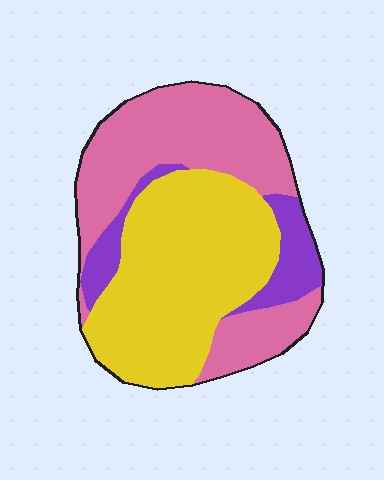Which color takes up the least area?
Purple, at roughly 15%.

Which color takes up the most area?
Yellow, at roughly 45%.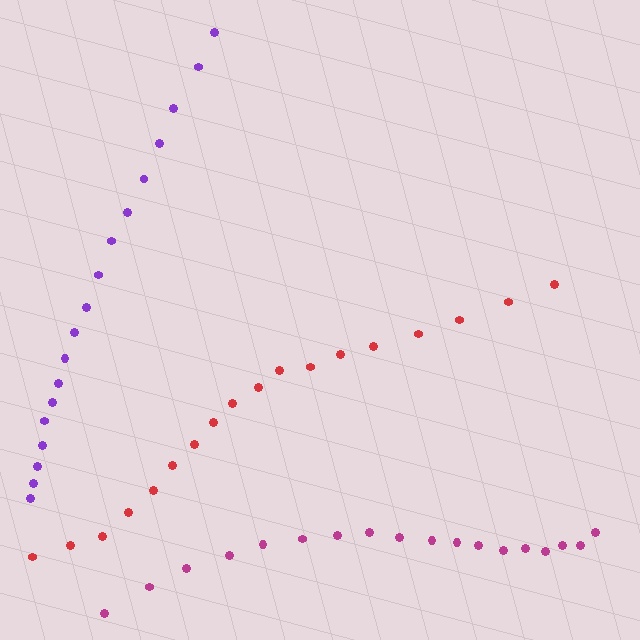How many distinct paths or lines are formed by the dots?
There are 3 distinct paths.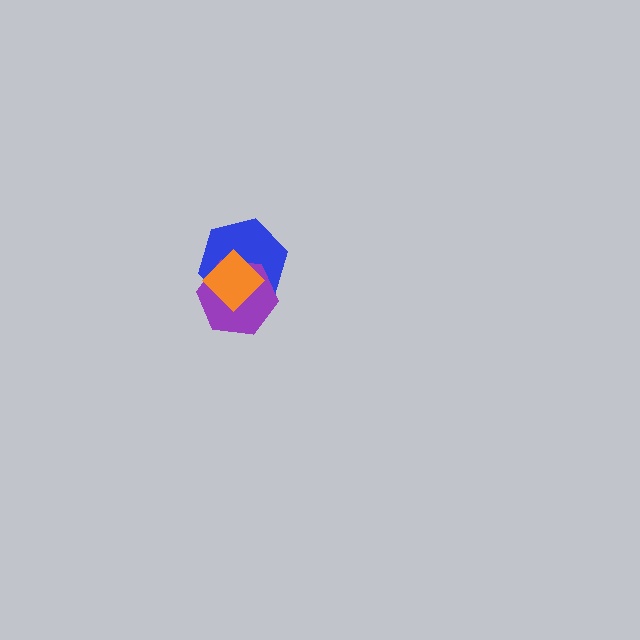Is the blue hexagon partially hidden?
Yes, it is partially covered by another shape.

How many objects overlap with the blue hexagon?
2 objects overlap with the blue hexagon.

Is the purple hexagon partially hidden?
Yes, it is partially covered by another shape.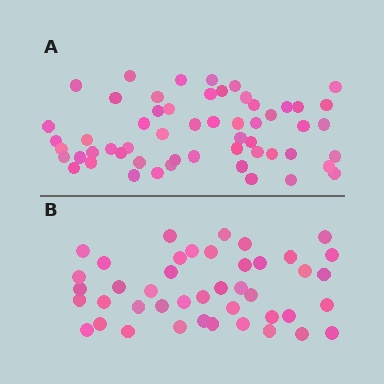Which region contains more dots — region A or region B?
Region A (the top region) has more dots.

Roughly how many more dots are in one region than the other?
Region A has approximately 15 more dots than region B.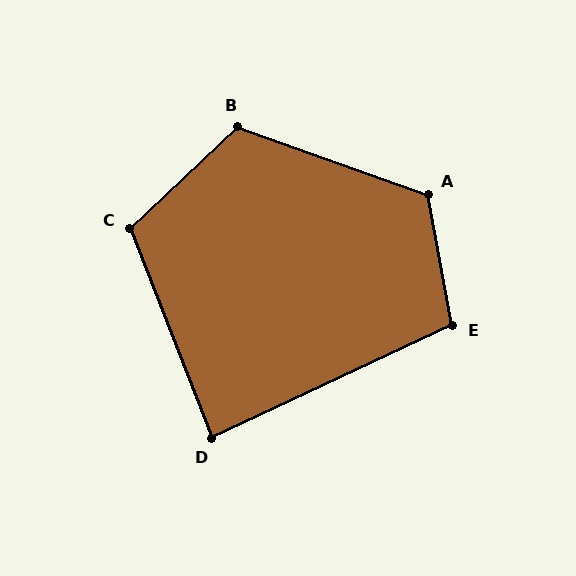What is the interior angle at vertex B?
Approximately 117 degrees (obtuse).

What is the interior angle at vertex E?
Approximately 105 degrees (obtuse).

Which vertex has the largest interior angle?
A, at approximately 120 degrees.